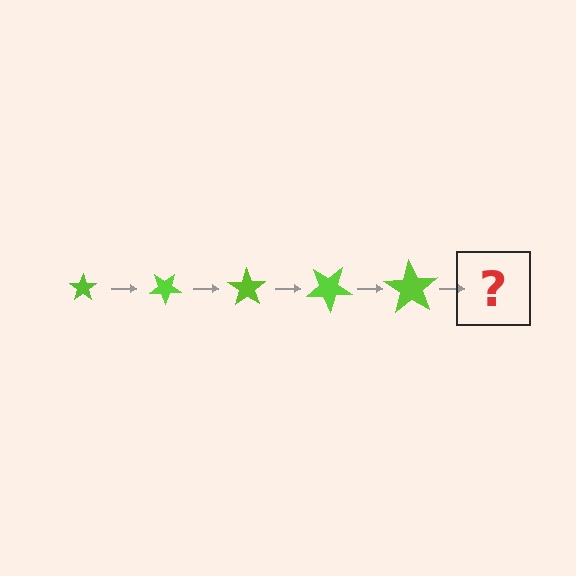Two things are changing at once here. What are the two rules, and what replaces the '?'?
The two rules are that the star grows larger each step and it rotates 35 degrees each step. The '?' should be a star, larger than the previous one and rotated 175 degrees from the start.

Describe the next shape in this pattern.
It should be a star, larger than the previous one and rotated 175 degrees from the start.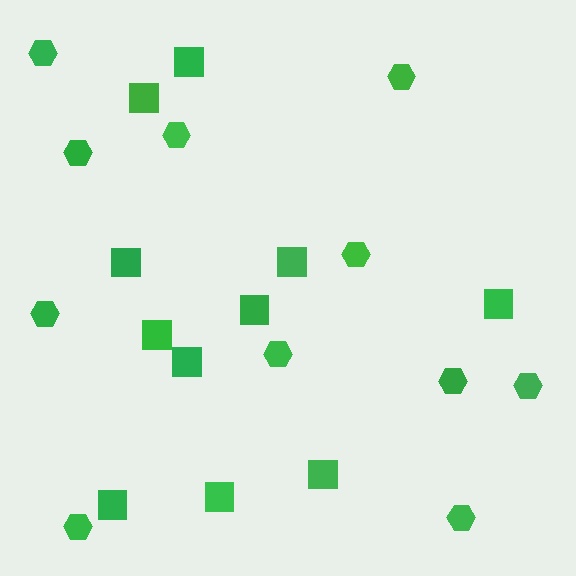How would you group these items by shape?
There are 2 groups: one group of squares (11) and one group of hexagons (11).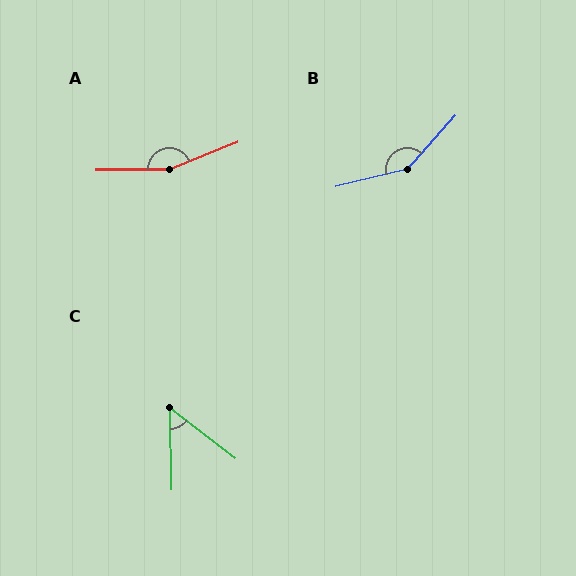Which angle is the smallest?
C, at approximately 51 degrees.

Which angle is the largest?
A, at approximately 158 degrees.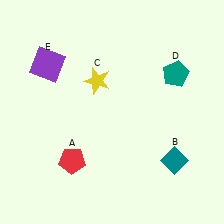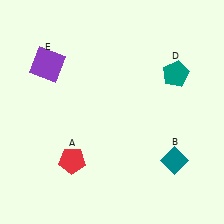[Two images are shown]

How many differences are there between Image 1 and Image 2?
There is 1 difference between the two images.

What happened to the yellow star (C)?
The yellow star (C) was removed in Image 2. It was in the top-left area of Image 1.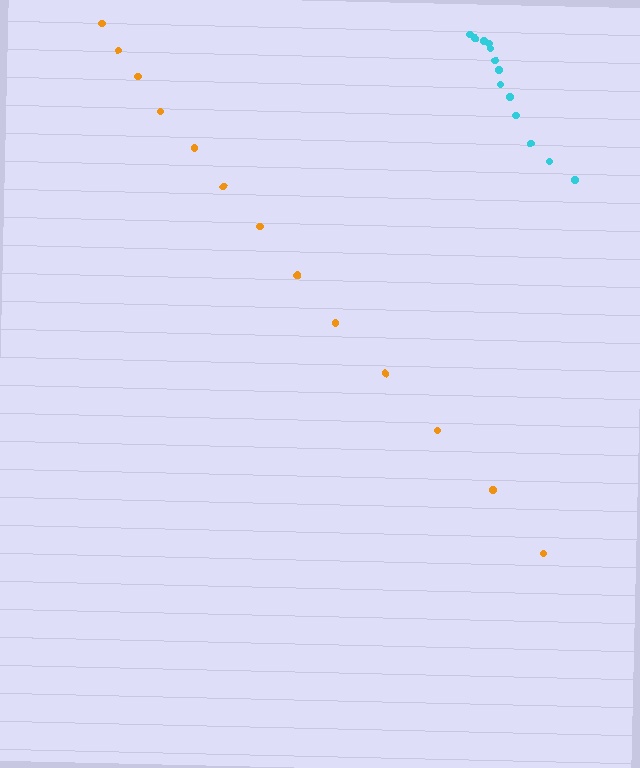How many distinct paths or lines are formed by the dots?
There are 2 distinct paths.